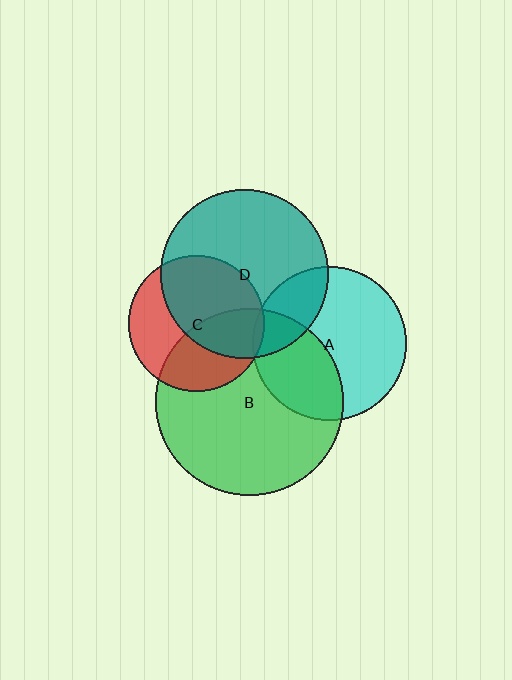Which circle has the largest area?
Circle B (green).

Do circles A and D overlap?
Yes.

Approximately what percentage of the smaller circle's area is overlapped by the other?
Approximately 20%.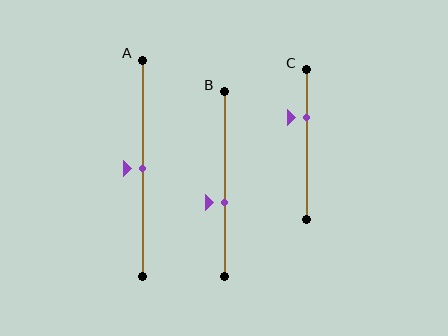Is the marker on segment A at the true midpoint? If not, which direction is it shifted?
Yes, the marker on segment A is at the true midpoint.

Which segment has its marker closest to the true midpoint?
Segment A has its marker closest to the true midpoint.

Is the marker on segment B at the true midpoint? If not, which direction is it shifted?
No, the marker on segment B is shifted downward by about 10% of the segment length.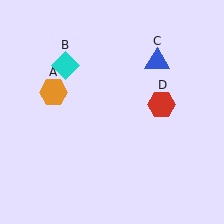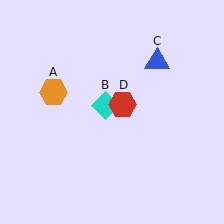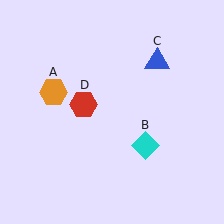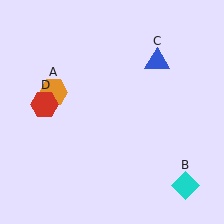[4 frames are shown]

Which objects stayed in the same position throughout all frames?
Orange hexagon (object A) and blue triangle (object C) remained stationary.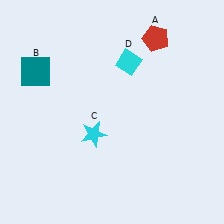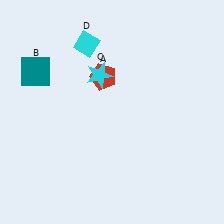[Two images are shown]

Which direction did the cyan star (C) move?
The cyan star (C) moved up.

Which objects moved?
The objects that moved are: the red pentagon (A), the cyan star (C), the cyan diamond (D).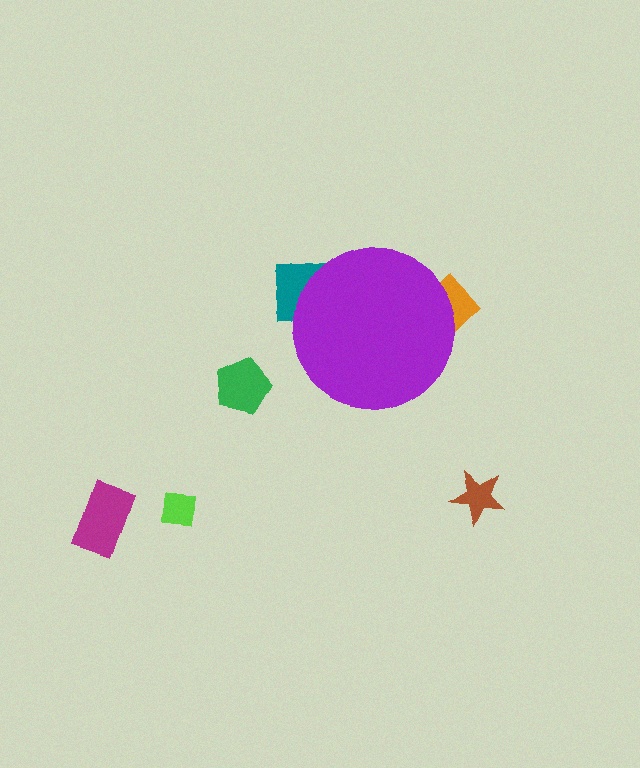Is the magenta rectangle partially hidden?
No, the magenta rectangle is fully visible.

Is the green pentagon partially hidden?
No, the green pentagon is fully visible.